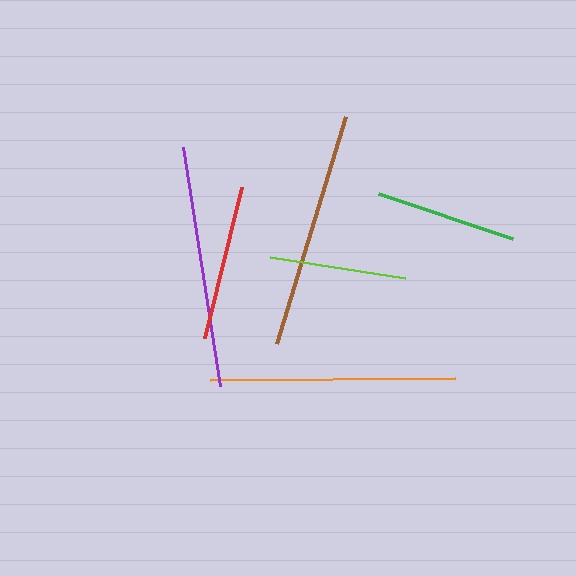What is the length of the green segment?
The green segment is approximately 142 pixels long.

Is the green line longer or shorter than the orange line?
The orange line is longer than the green line.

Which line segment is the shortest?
The lime line is the shortest at approximately 136 pixels.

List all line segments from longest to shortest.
From longest to shortest: orange, purple, brown, red, green, lime.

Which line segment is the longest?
The orange line is the longest at approximately 245 pixels.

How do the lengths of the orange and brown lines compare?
The orange and brown lines are approximately the same length.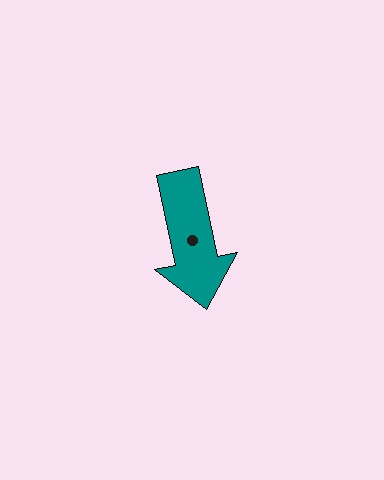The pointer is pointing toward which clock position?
Roughly 6 o'clock.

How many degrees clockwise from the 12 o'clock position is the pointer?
Approximately 168 degrees.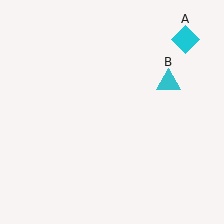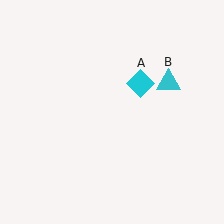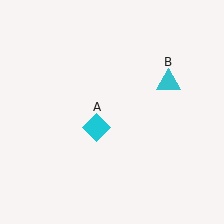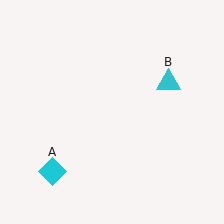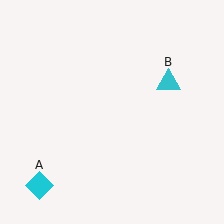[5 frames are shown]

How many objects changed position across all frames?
1 object changed position: cyan diamond (object A).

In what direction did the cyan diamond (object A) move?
The cyan diamond (object A) moved down and to the left.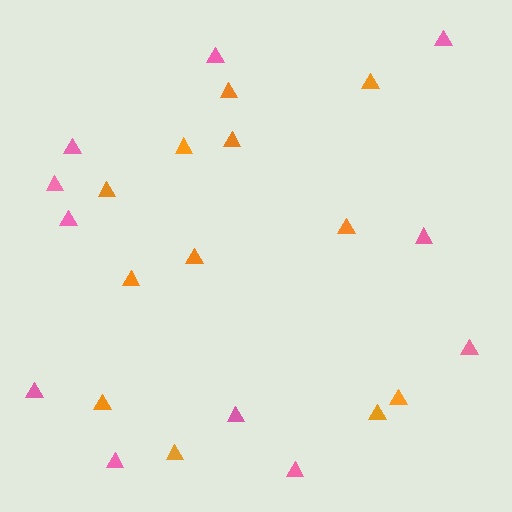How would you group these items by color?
There are 2 groups: one group of orange triangles (12) and one group of pink triangles (11).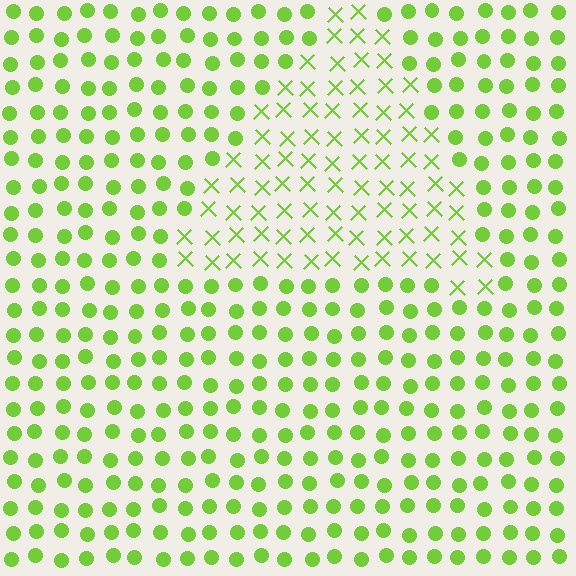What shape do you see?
I see a triangle.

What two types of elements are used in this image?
The image uses X marks inside the triangle region and circles outside it.